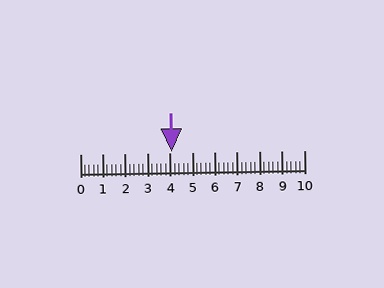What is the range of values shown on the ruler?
The ruler shows values from 0 to 10.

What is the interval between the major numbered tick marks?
The major tick marks are spaced 1 units apart.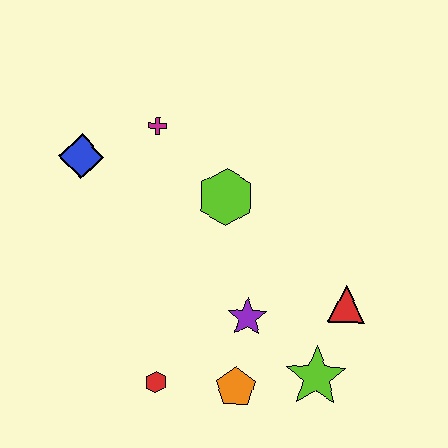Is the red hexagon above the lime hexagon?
No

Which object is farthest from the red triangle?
The blue diamond is farthest from the red triangle.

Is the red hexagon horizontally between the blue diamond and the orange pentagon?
Yes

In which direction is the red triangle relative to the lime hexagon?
The red triangle is to the right of the lime hexagon.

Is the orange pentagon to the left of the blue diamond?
No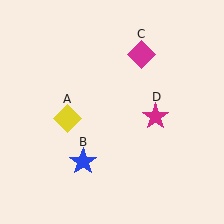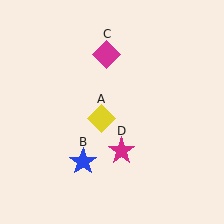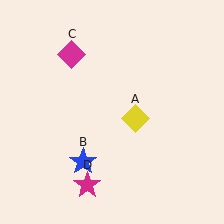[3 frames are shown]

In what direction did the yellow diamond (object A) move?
The yellow diamond (object A) moved right.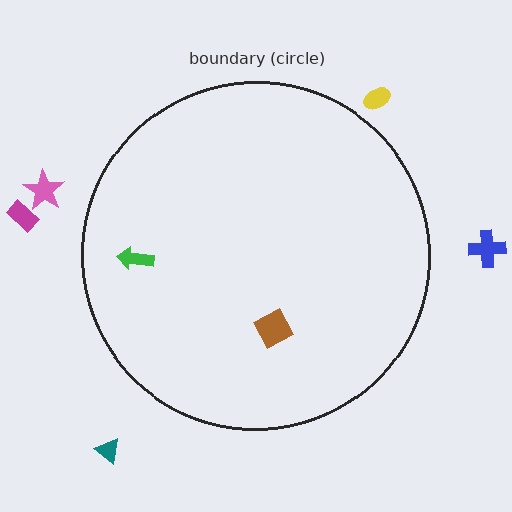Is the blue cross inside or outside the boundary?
Outside.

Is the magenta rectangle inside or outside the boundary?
Outside.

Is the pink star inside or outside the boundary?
Outside.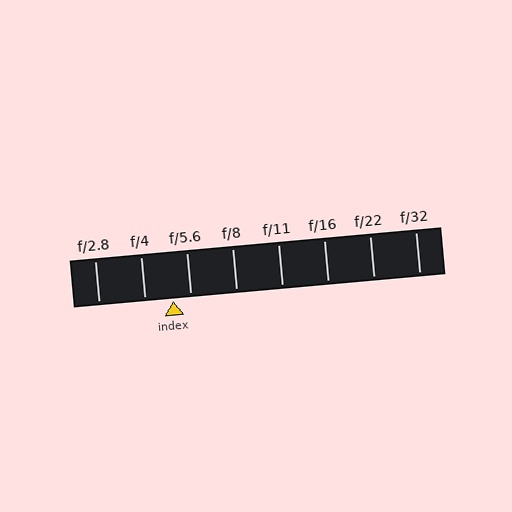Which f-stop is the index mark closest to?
The index mark is closest to f/5.6.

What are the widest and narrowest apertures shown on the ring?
The widest aperture shown is f/2.8 and the narrowest is f/32.